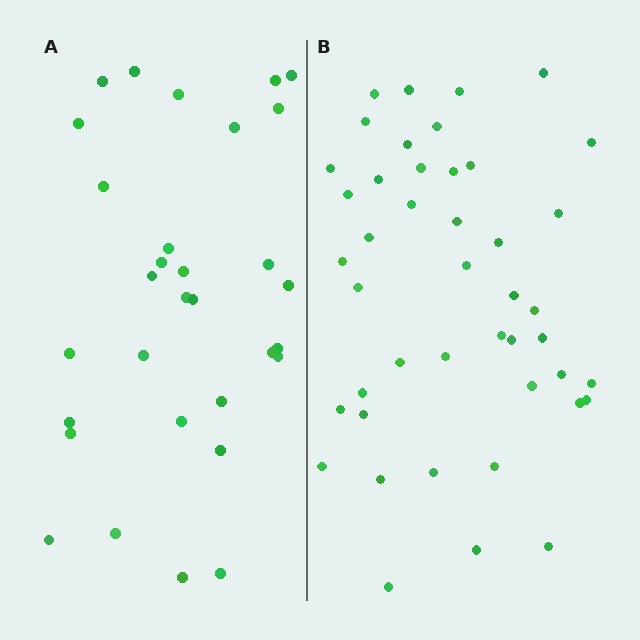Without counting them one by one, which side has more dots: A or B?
Region B (the right region) has more dots.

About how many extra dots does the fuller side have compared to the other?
Region B has approximately 15 more dots than region A.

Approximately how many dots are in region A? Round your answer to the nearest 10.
About 30 dots. (The exact count is 31, which rounds to 30.)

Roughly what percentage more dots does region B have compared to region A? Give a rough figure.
About 40% more.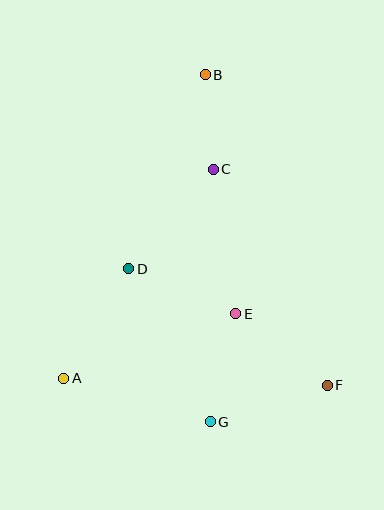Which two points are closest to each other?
Points B and C are closest to each other.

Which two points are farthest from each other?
Points B and G are farthest from each other.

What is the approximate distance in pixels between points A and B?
The distance between A and B is approximately 335 pixels.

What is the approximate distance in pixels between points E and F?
The distance between E and F is approximately 116 pixels.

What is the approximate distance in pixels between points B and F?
The distance between B and F is approximately 334 pixels.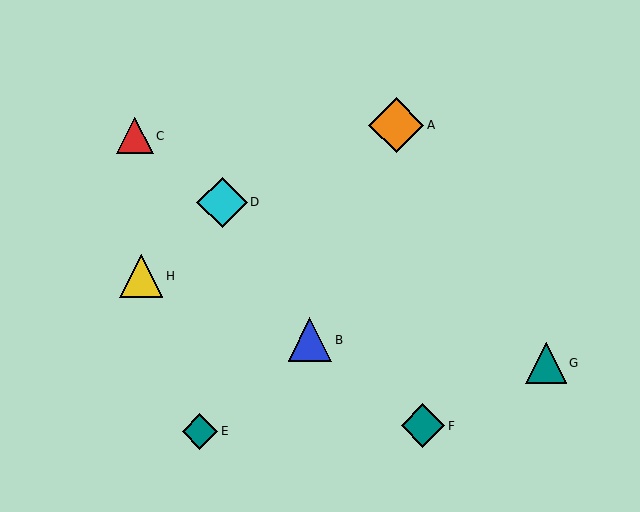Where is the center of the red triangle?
The center of the red triangle is at (135, 136).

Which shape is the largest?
The orange diamond (labeled A) is the largest.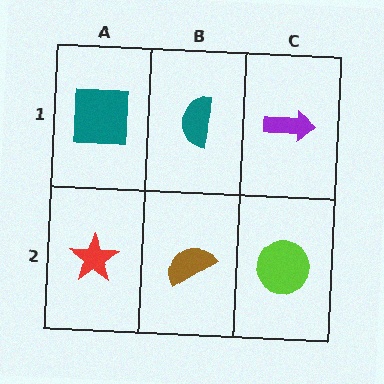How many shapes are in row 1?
3 shapes.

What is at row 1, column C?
A purple arrow.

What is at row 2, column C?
A lime circle.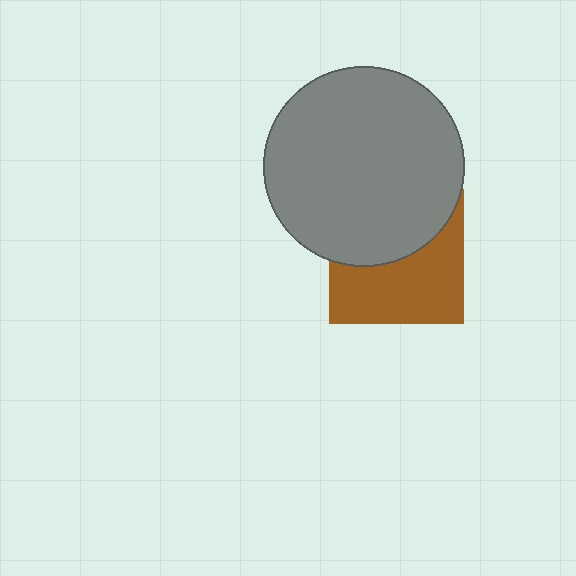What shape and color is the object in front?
The object in front is a gray circle.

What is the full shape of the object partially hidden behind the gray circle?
The partially hidden object is a brown square.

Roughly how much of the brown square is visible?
About half of it is visible (roughly 54%).